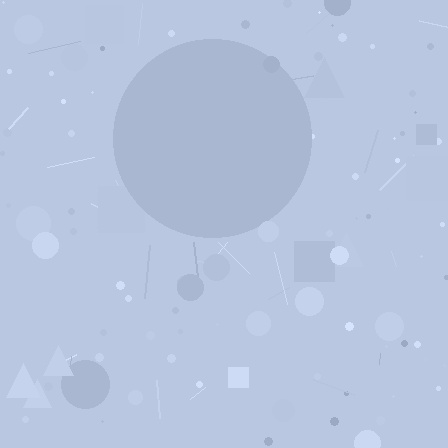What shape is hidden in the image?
A circle is hidden in the image.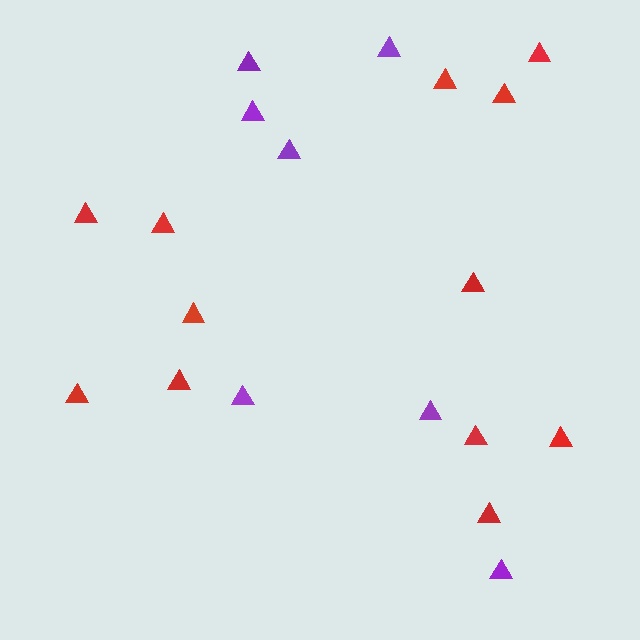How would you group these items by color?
There are 2 groups: one group of red triangles (12) and one group of purple triangles (7).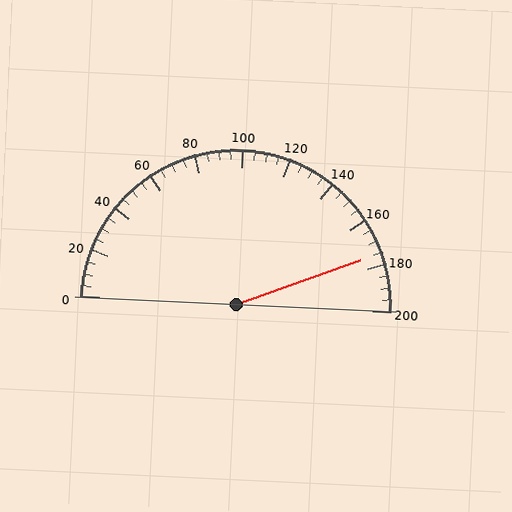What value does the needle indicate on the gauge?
The needle indicates approximately 175.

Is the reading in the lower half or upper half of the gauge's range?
The reading is in the upper half of the range (0 to 200).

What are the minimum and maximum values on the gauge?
The gauge ranges from 0 to 200.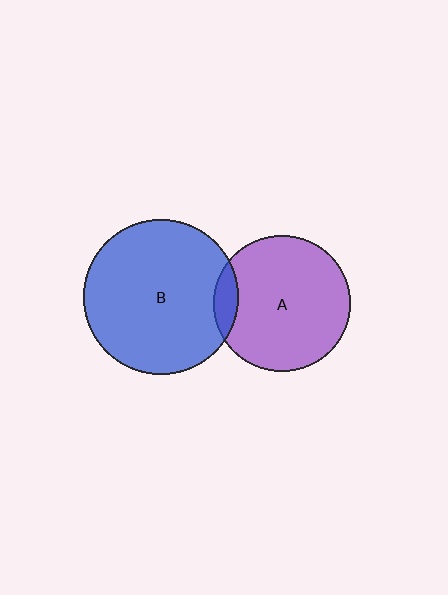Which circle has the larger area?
Circle B (blue).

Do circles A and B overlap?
Yes.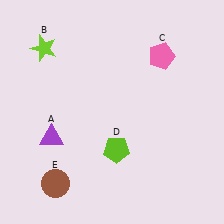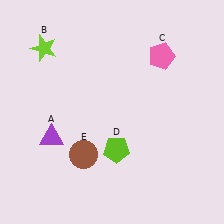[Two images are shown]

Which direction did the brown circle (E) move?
The brown circle (E) moved right.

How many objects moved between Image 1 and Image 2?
1 object moved between the two images.